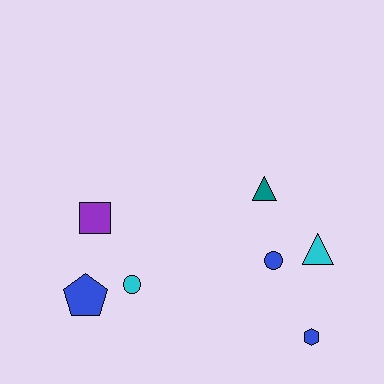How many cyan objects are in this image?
There are 2 cyan objects.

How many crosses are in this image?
There are no crosses.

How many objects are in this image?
There are 7 objects.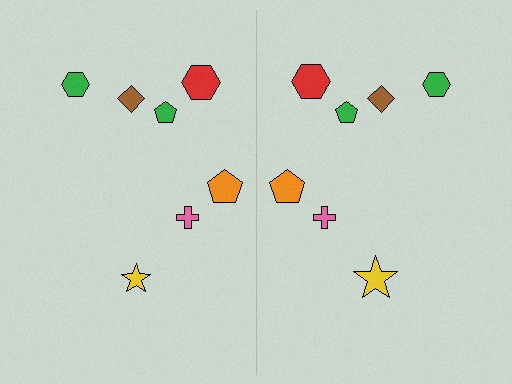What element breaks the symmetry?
The yellow star on the right side has a different size than its mirror counterpart.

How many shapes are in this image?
There are 14 shapes in this image.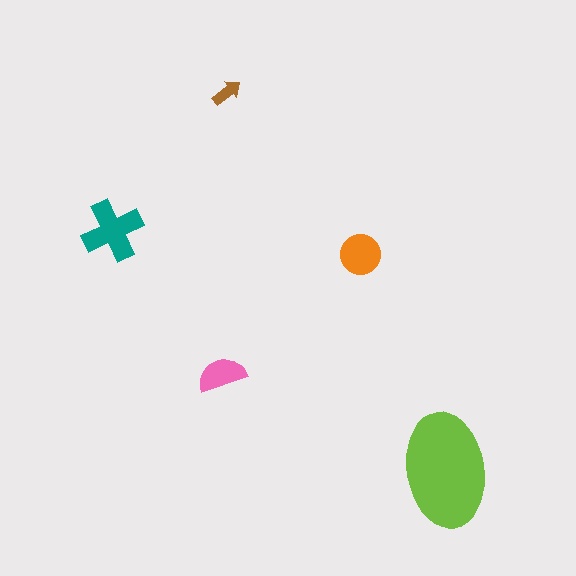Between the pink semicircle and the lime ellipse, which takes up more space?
The lime ellipse.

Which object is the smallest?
The brown arrow.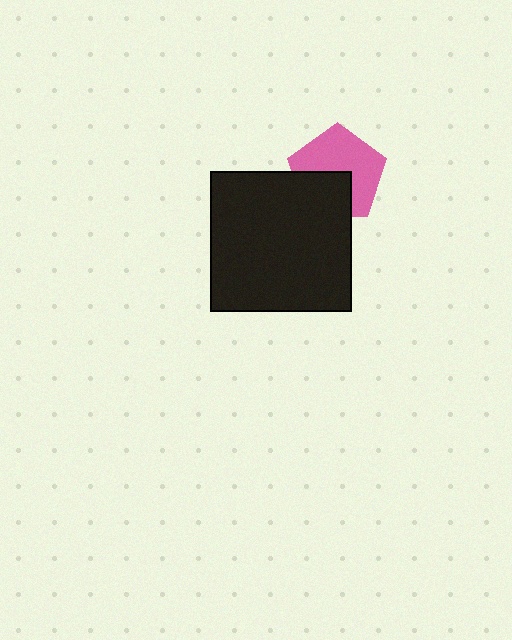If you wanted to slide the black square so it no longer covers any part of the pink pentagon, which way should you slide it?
Slide it down — that is the most direct way to separate the two shapes.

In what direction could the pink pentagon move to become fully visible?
The pink pentagon could move up. That would shift it out from behind the black square entirely.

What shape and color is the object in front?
The object in front is a black square.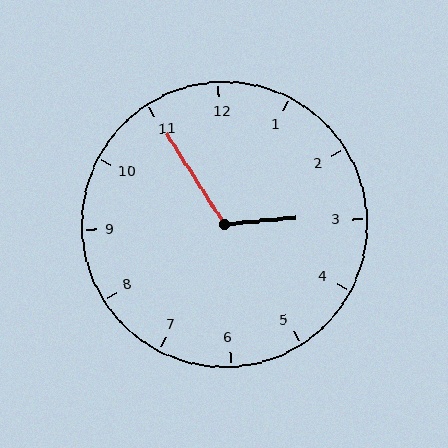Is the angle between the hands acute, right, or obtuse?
It is obtuse.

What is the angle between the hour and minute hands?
Approximately 118 degrees.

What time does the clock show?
2:55.